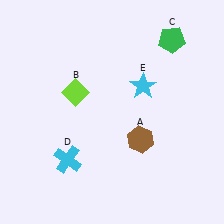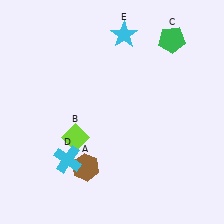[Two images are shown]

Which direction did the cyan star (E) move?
The cyan star (E) moved up.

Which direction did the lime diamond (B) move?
The lime diamond (B) moved down.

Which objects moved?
The objects that moved are: the brown hexagon (A), the lime diamond (B), the cyan star (E).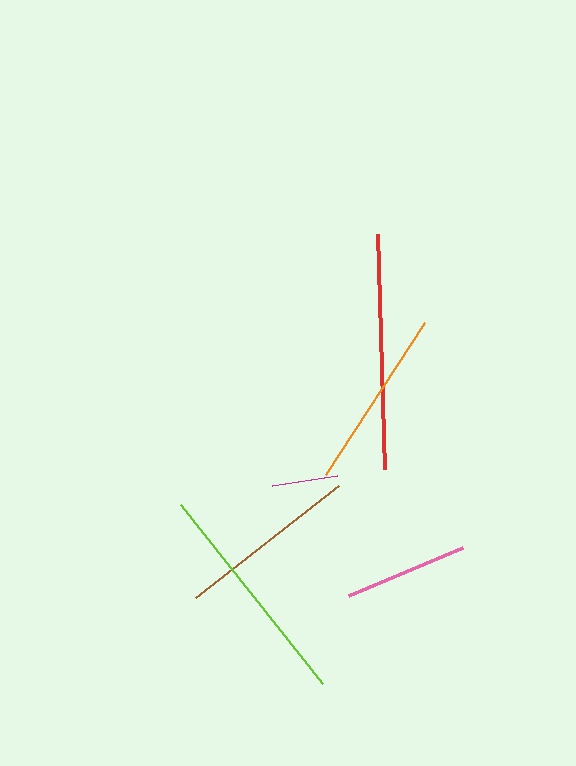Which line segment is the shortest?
The magenta line is the shortest at approximately 65 pixels.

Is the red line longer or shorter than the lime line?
The red line is longer than the lime line.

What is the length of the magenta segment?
The magenta segment is approximately 65 pixels long.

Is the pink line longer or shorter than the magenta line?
The pink line is longer than the magenta line.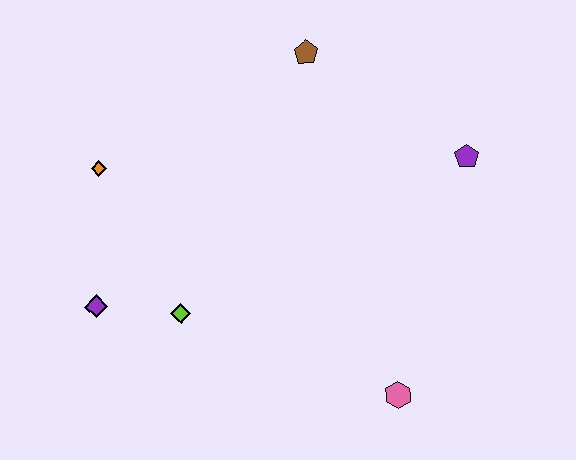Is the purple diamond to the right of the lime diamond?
No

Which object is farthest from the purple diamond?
The purple pentagon is farthest from the purple diamond.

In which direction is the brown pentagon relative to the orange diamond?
The brown pentagon is to the right of the orange diamond.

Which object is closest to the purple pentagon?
The brown pentagon is closest to the purple pentagon.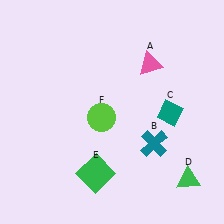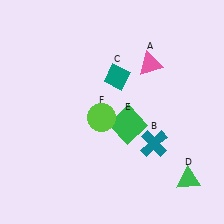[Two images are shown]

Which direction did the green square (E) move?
The green square (E) moved up.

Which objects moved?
The objects that moved are: the teal diamond (C), the green square (E).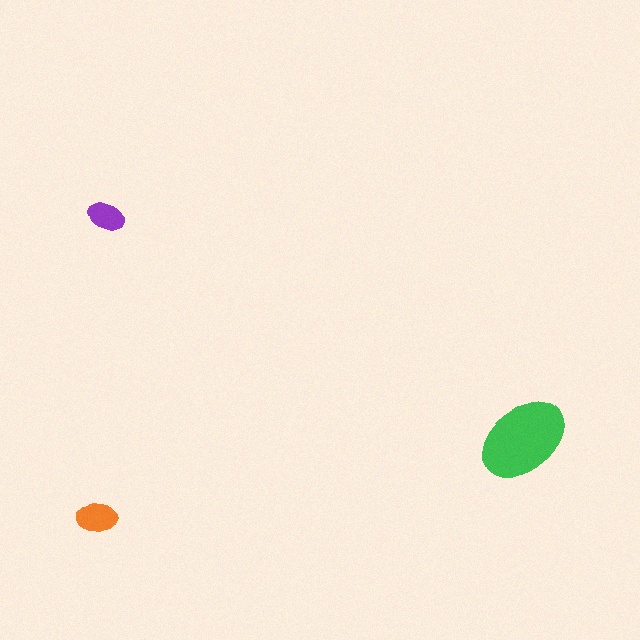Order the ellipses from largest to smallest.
the green one, the orange one, the purple one.